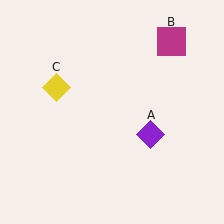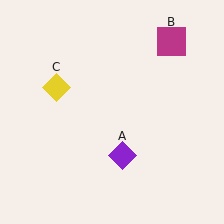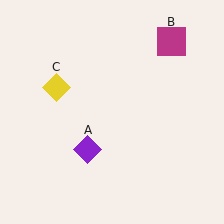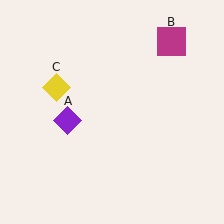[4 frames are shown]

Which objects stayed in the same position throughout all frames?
Magenta square (object B) and yellow diamond (object C) remained stationary.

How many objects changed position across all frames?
1 object changed position: purple diamond (object A).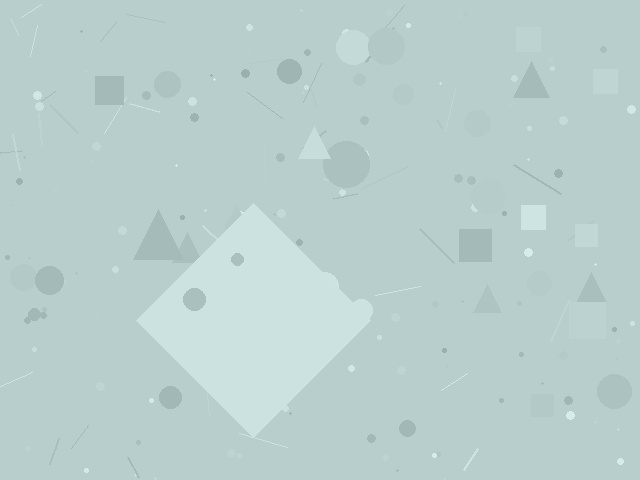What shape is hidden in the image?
A diamond is hidden in the image.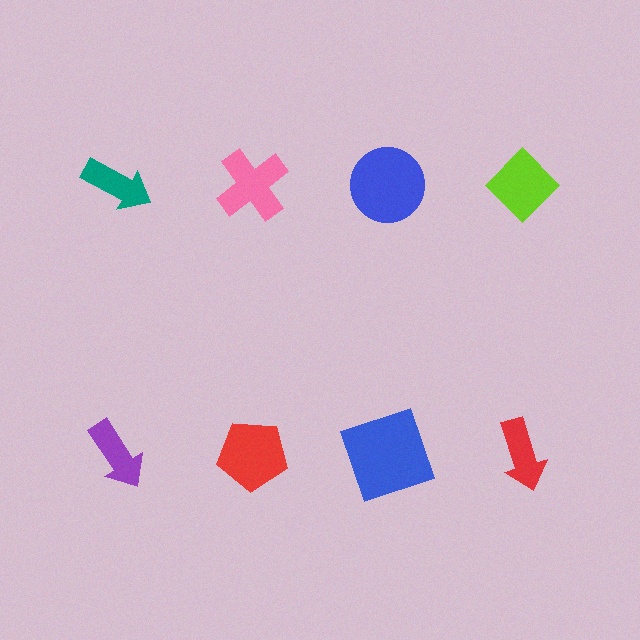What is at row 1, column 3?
A blue circle.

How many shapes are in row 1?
4 shapes.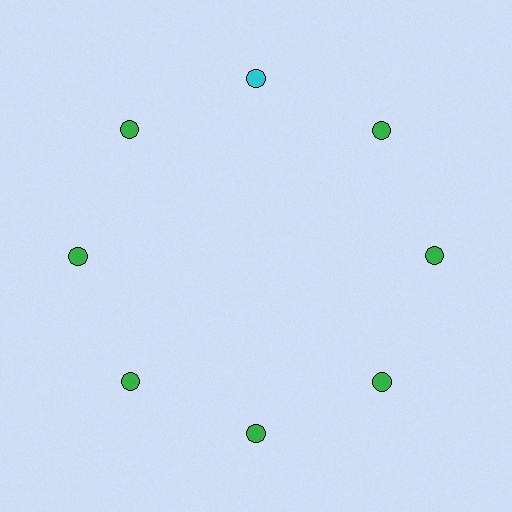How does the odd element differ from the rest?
It has a different color: cyan instead of green.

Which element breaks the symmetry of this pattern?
The cyan circle at roughly the 12 o'clock position breaks the symmetry. All other shapes are green circles.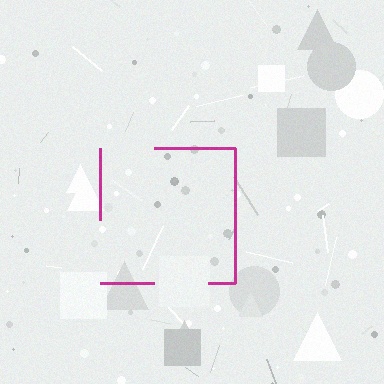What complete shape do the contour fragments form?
The contour fragments form a square.